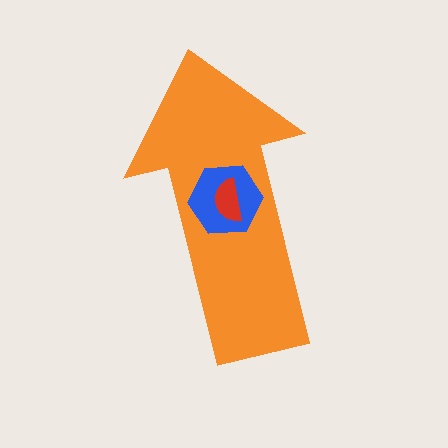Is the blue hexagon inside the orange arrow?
Yes.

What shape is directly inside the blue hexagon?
The red semicircle.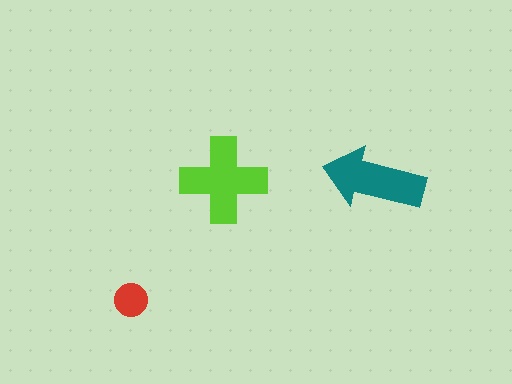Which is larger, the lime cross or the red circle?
The lime cross.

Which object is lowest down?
The red circle is bottommost.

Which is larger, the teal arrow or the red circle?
The teal arrow.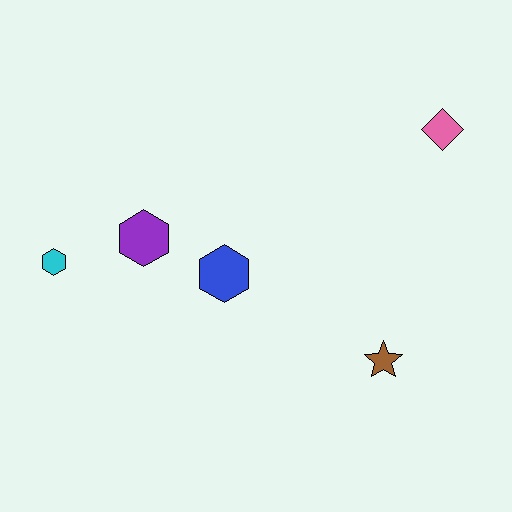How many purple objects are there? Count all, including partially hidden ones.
There is 1 purple object.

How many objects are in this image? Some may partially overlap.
There are 5 objects.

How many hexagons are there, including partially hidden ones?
There are 3 hexagons.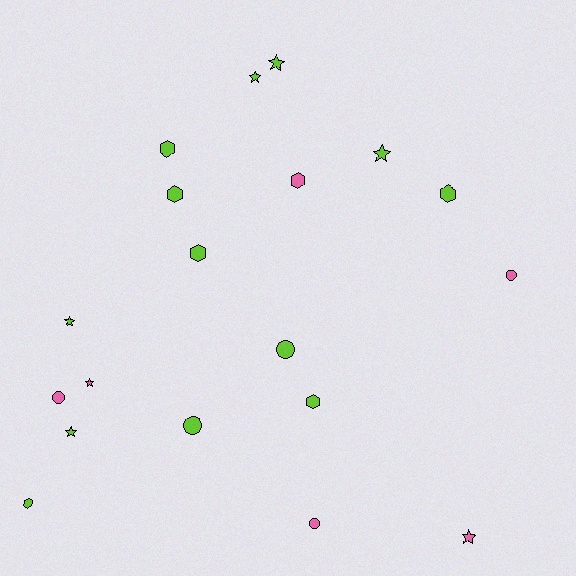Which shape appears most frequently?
Star, with 7 objects.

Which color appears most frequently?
Lime, with 13 objects.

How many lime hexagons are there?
There are 6 lime hexagons.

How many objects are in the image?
There are 19 objects.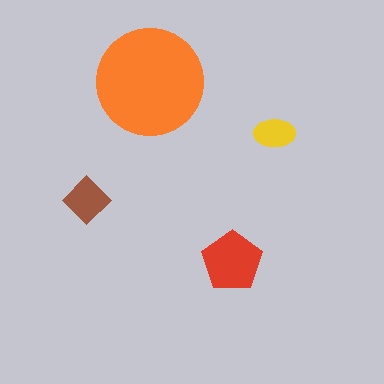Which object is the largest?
The orange circle.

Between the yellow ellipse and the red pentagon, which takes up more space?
The red pentagon.